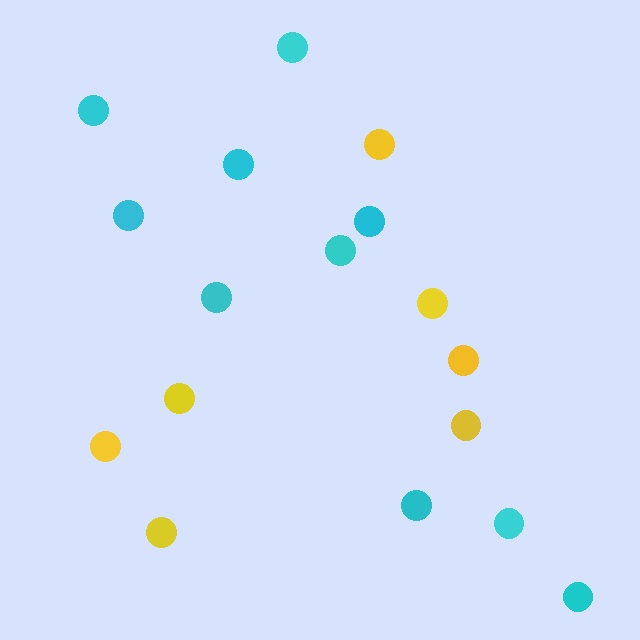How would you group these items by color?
There are 2 groups: one group of yellow circles (7) and one group of cyan circles (10).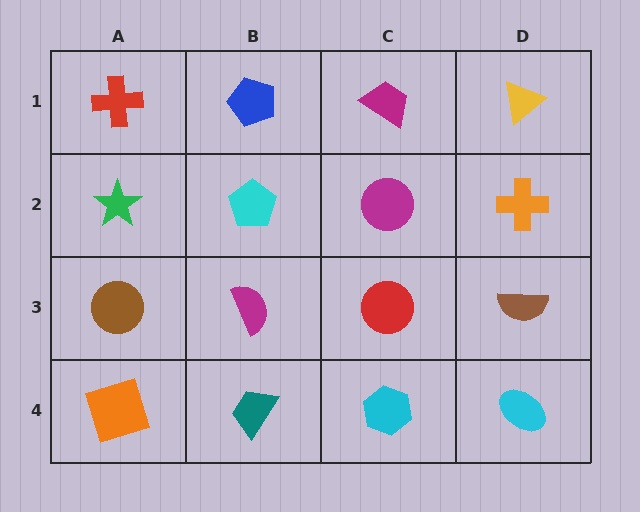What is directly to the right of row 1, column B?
A magenta trapezoid.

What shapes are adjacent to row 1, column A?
A green star (row 2, column A), a blue pentagon (row 1, column B).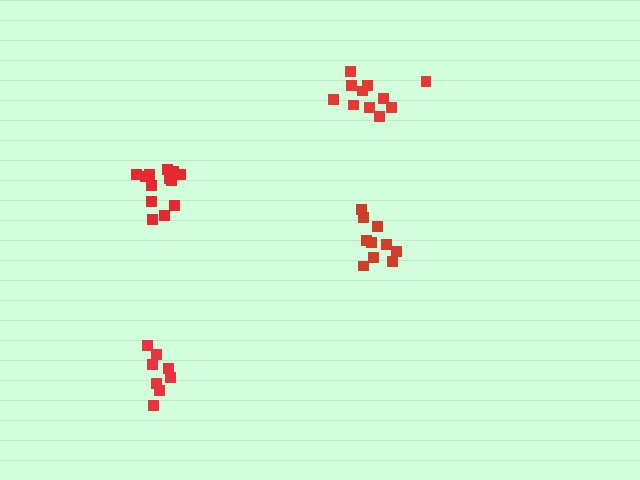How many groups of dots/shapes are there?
There are 4 groups.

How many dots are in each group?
Group 1: 10 dots, Group 2: 13 dots, Group 3: 8 dots, Group 4: 11 dots (42 total).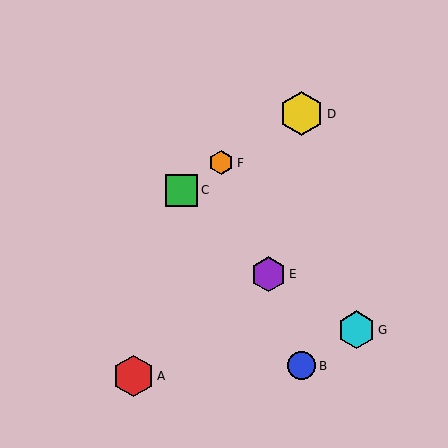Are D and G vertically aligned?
No, D is at x≈302 and G is at x≈356.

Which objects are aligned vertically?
Objects B, D are aligned vertically.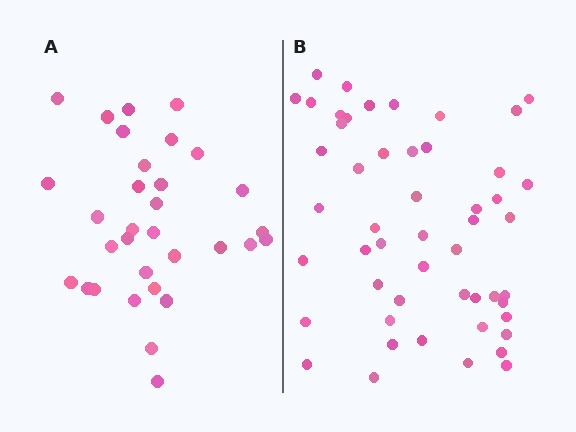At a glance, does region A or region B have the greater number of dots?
Region B (the right region) has more dots.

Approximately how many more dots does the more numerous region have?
Region B has approximately 20 more dots than region A.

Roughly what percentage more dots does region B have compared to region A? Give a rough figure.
About 60% more.